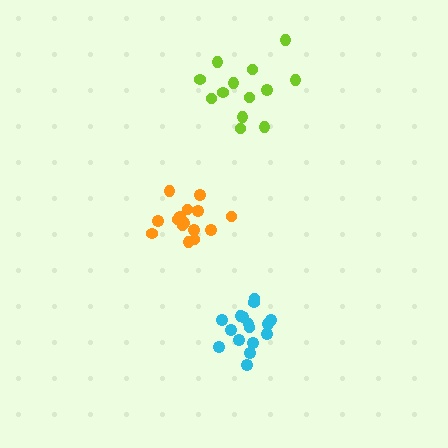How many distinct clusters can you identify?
There are 3 distinct clusters.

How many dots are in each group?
Group 1: 15 dots, Group 2: 13 dots, Group 3: 16 dots (44 total).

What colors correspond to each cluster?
The clusters are colored: orange, lime, cyan.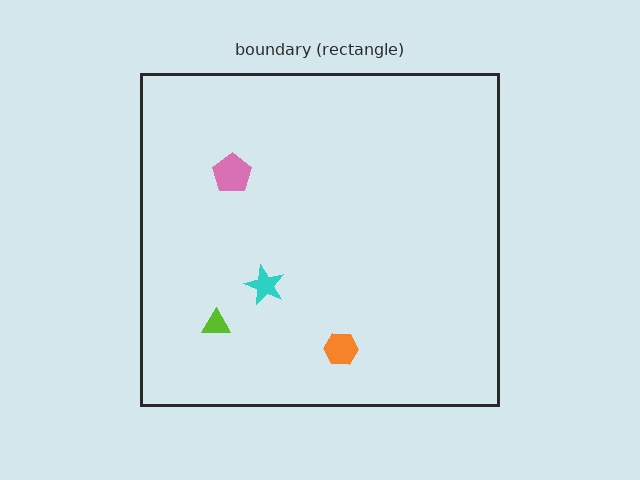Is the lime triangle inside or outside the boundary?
Inside.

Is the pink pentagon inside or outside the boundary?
Inside.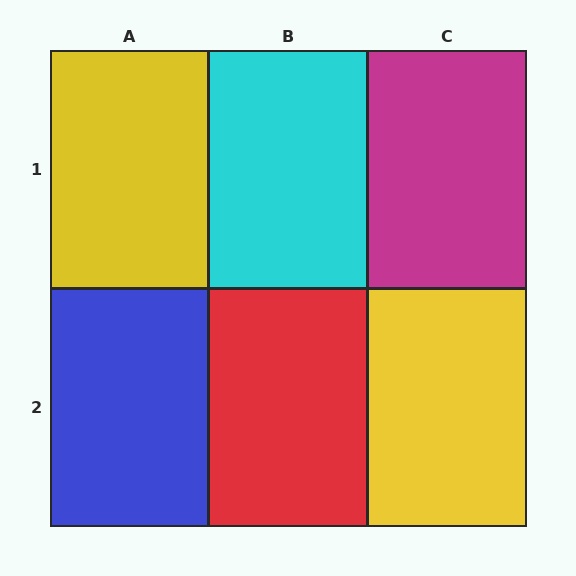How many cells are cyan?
1 cell is cyan.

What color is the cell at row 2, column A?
Blue.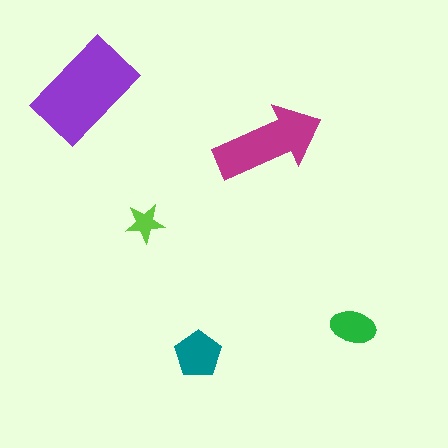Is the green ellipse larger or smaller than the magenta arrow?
Smaller.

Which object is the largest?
The purple rectangle.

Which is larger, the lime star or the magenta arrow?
The magenta arrow.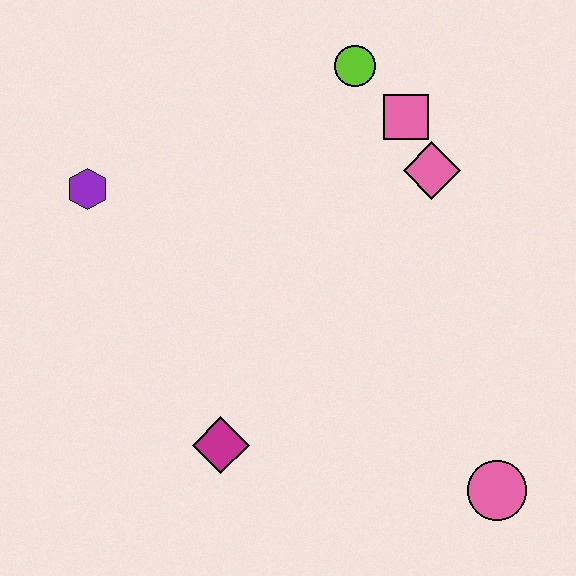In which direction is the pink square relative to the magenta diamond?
The pink square is above the magenta diamond.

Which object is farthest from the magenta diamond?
The lime circle is farthest from the magenta diamond.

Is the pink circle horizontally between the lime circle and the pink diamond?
No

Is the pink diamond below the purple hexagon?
No